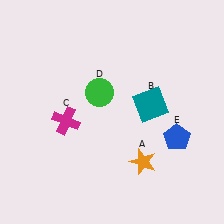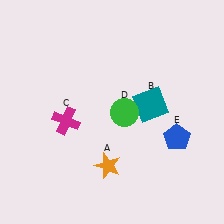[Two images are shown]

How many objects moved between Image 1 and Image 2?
2 objects moved between the two images.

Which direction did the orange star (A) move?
The orange star (A) moved left.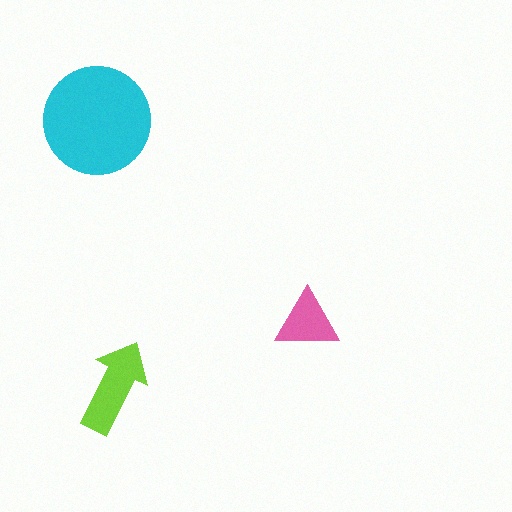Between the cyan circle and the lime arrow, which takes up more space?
The cyan circle.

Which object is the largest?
The cyan circle.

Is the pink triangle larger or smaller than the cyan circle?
Smaller.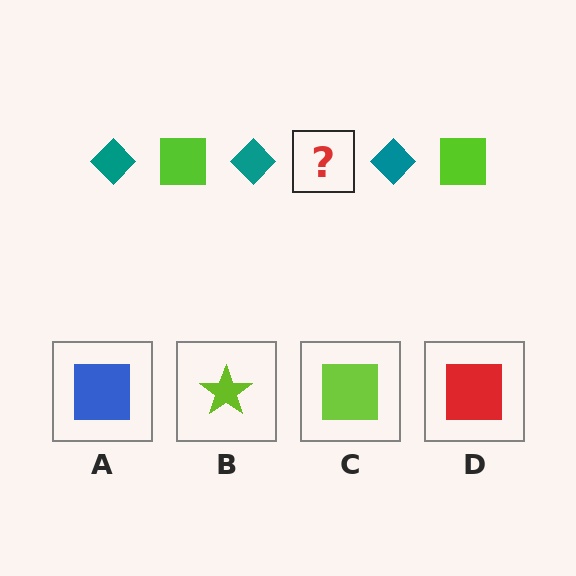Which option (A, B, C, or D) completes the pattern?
C.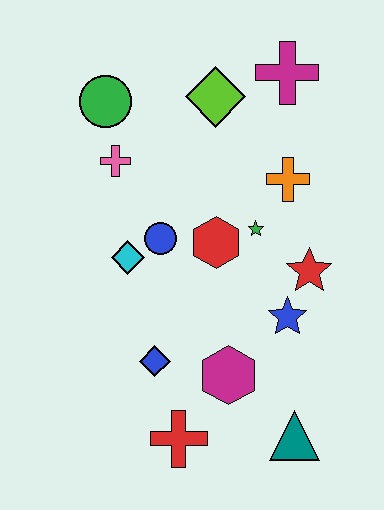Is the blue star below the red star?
Yes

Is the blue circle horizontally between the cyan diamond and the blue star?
Yes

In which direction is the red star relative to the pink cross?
The red star is to the right of the pink cross.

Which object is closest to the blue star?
The red star is closest to the blue star.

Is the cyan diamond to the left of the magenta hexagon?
Yes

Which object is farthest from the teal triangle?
The green circle is farthest from the teal triangle.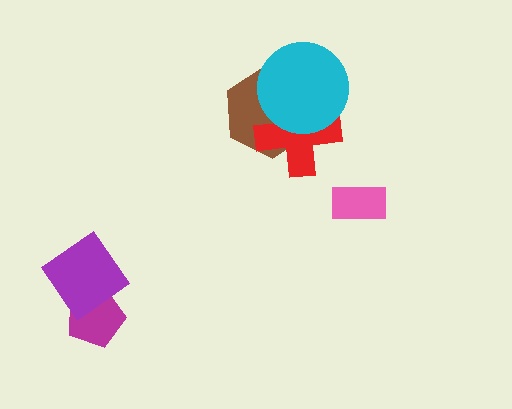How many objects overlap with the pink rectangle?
0 objects overlap with the pink rectangle.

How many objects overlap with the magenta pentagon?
1 object overlaps with the magenta pentagon.